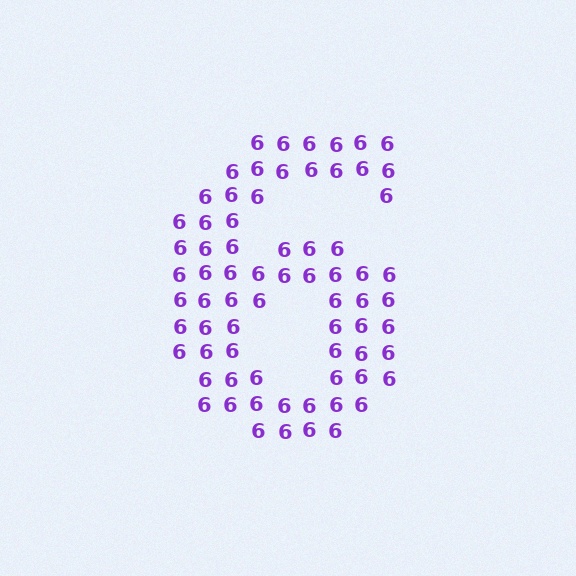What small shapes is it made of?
It is made of small digit 6's.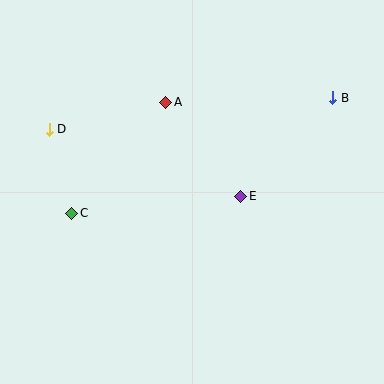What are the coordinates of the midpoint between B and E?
The midpoint between B and E is at (287, 147).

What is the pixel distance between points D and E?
The distance between D and E is 203 pixels.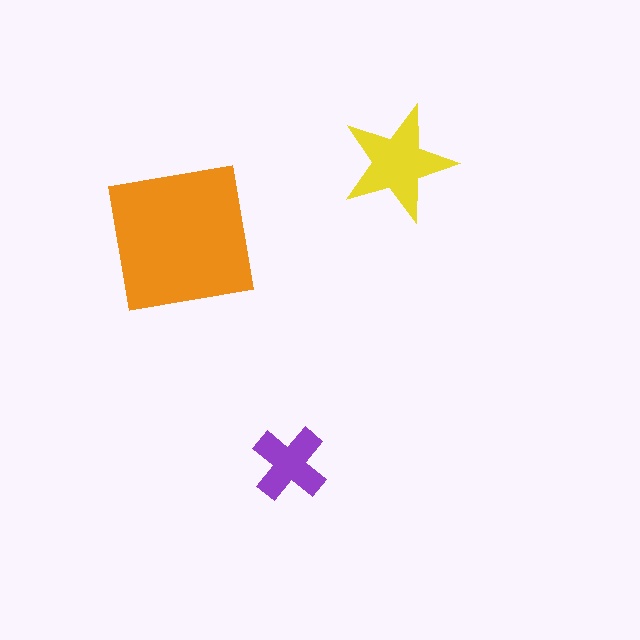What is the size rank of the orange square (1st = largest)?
1st.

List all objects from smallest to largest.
The purple cross, the yellow star, the orange square.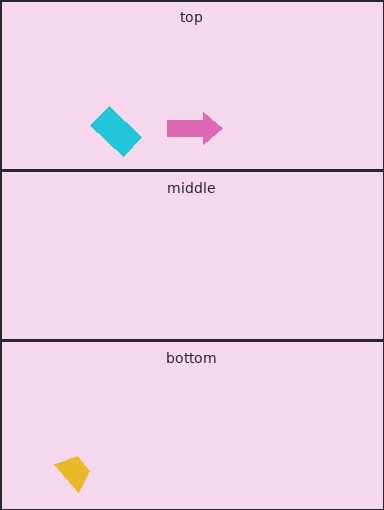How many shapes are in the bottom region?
1.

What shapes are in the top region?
The cyan rectangle, the pink arrow.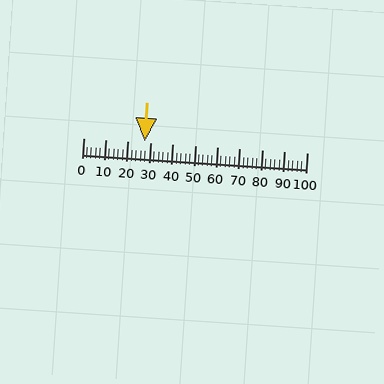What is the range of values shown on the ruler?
The ruler shows values from 0 to 100.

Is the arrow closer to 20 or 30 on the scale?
The arrow is closer to 30.